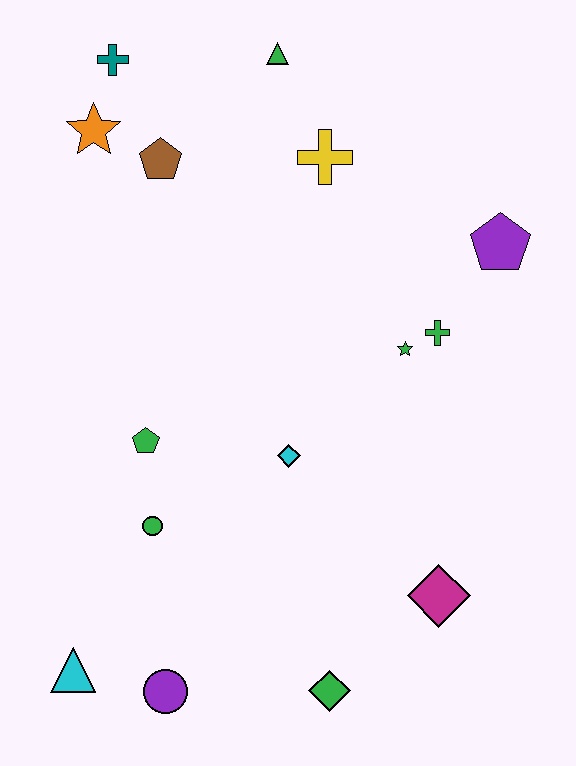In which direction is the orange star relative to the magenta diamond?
The orange star is above the magenta diamond.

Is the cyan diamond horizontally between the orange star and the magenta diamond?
Yes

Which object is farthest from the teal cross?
The green diamond is farthest from the teal cross.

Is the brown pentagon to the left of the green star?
Yes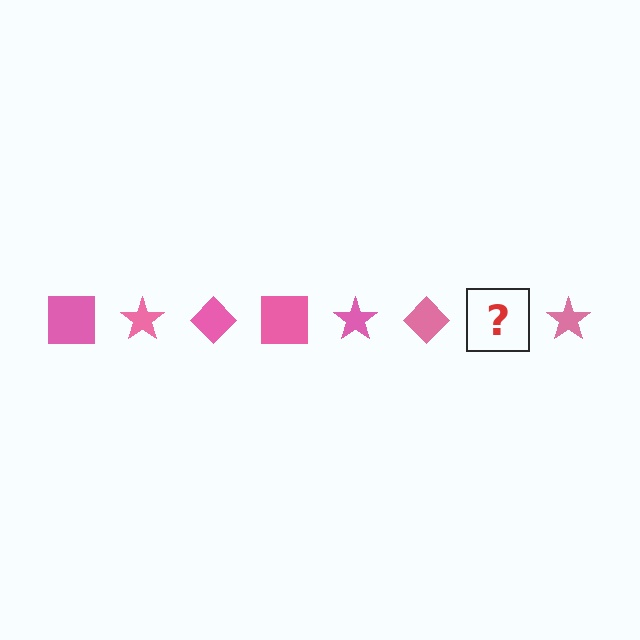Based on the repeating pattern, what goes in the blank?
The blank should be a pink square.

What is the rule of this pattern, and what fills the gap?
The rule is that the pattern cycles through square, star, diamond shapes in pink. The gap should be filled with a pink square.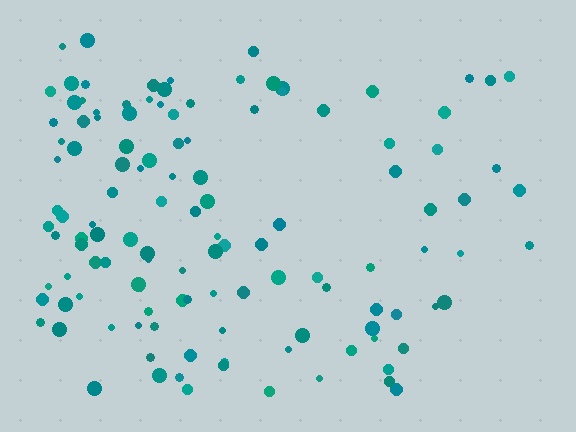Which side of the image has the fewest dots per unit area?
The right.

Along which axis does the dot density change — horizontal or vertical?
Horizontal.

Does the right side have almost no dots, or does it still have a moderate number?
Still a moderate number, just noticeably fewer than the left.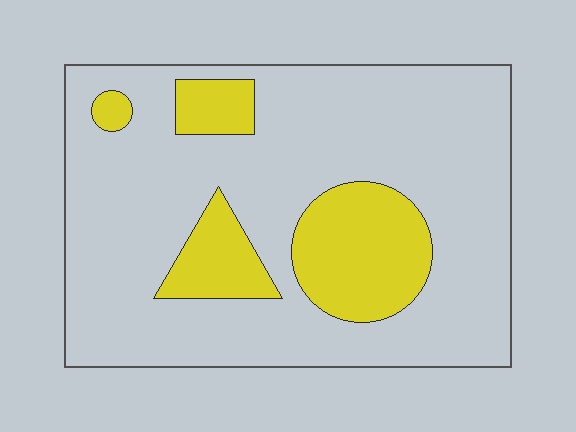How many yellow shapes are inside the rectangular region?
4.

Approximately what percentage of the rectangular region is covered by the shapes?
Approximately 20%.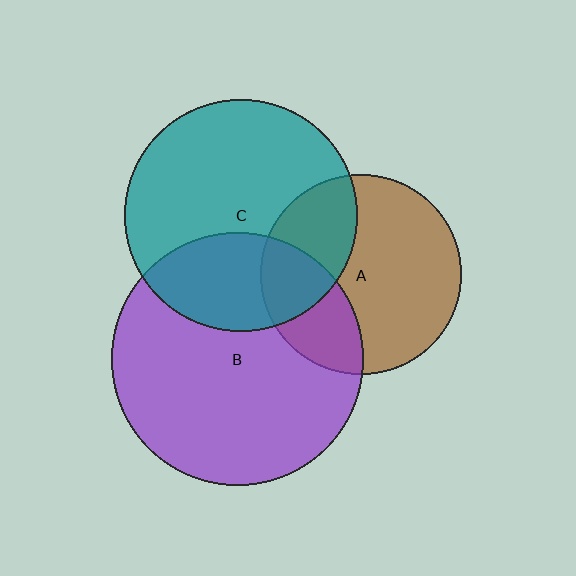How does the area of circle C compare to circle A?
Approximately 1.3 times.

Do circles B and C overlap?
Yes.